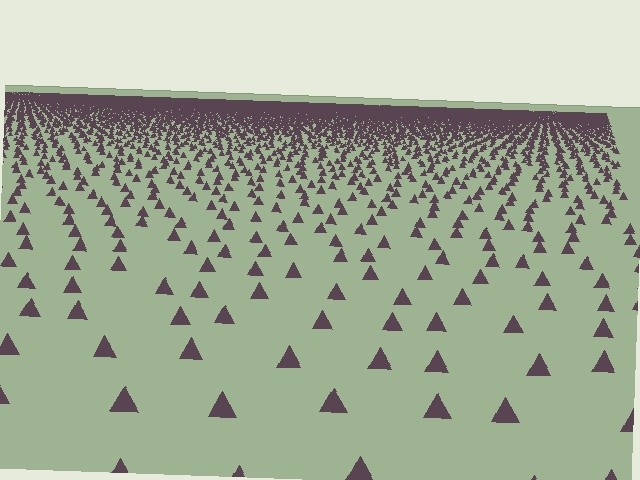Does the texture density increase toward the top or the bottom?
Density increases toward the top.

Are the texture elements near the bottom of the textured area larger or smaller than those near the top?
Larger. Near the bottom, elements are closer to the viewer and appear at a bigger on-screen size.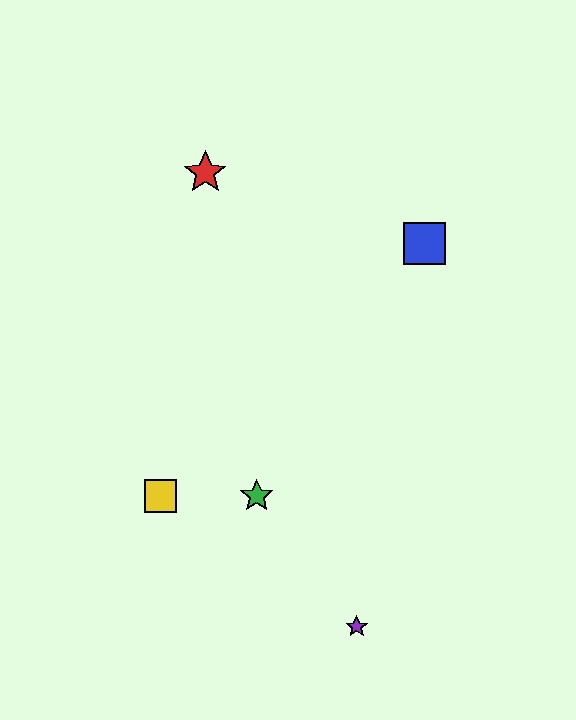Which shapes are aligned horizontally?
The green star, the yellow square are aligned horizontally.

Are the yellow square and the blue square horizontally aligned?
No, the yellow square is at y≈496 and the blue square is at y≈243.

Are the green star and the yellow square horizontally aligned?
Yes, both are at y≈496.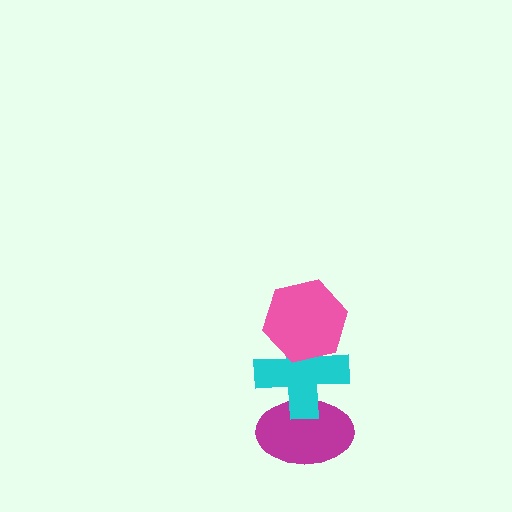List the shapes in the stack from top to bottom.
From top to bottom: the pink hexagon, the cyan cross, the magenta ellipse.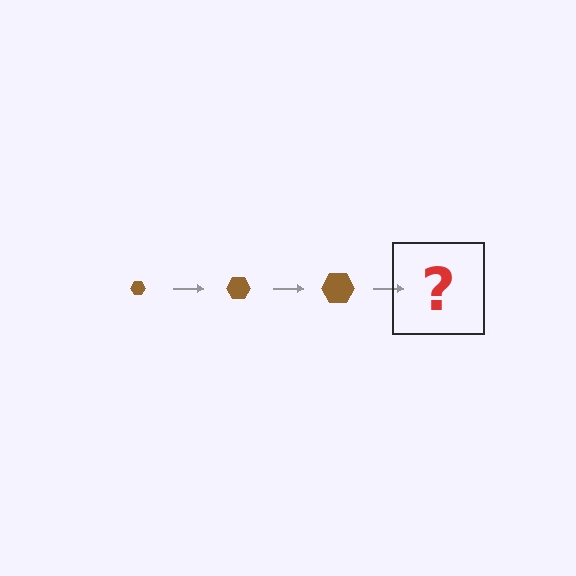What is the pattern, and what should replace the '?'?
The pattern is that the hexagon gets progressively larger each step. The '?' should be a brown hexagon, larger than the previous one.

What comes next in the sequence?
The next element should be a brown hexagon, larger than the previous one.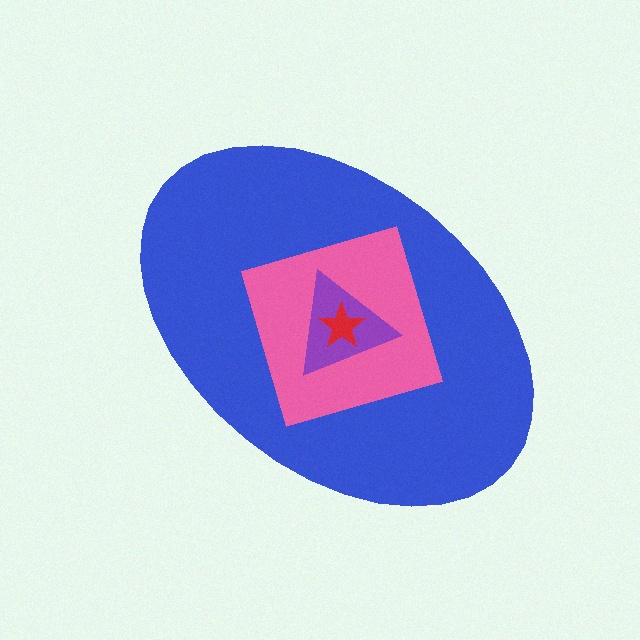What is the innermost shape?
The red star.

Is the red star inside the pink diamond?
Yes.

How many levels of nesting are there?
4.